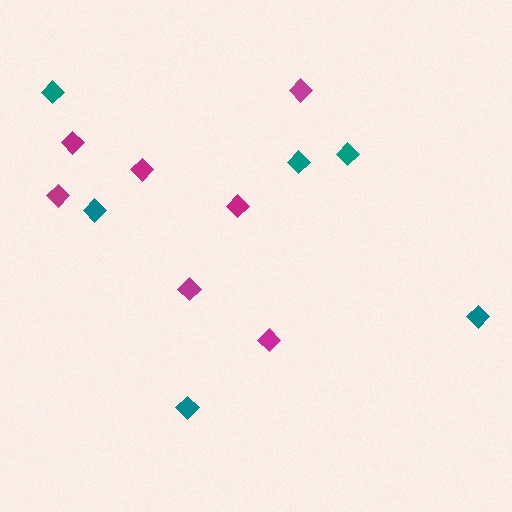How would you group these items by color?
There are 2 groups: one group of magenta diamonds (7) and one group of teal diamonds (6).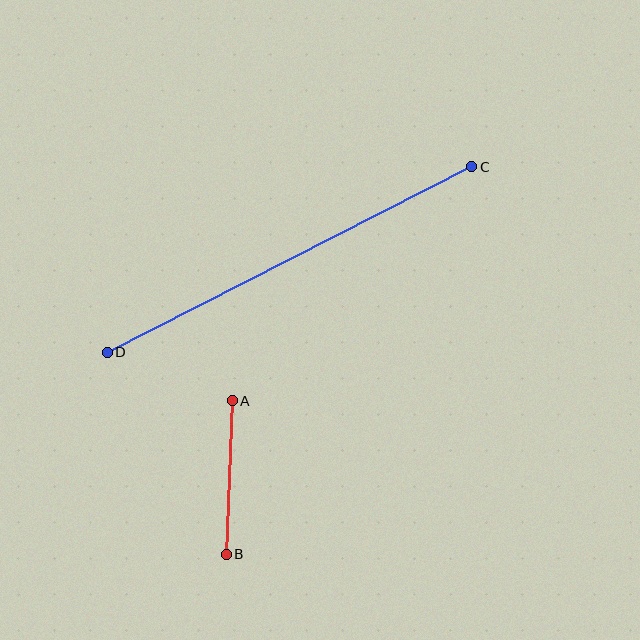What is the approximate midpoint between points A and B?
The midpoint is at approximately (229, 477) pixels.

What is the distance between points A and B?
The distance is approximately 153 pixels.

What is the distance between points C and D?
The distance is approximately 409 pixels.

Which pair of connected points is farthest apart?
Points C and D are farthest apart.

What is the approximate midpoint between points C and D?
The midpoint is at approximately (289, 260) pixels.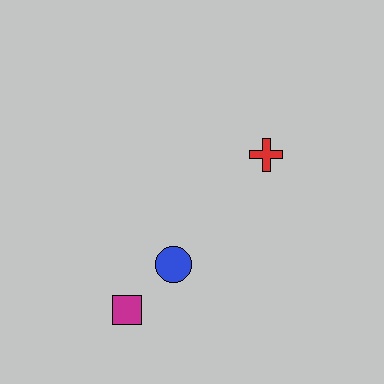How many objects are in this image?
There are 3 objects.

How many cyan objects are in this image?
There are no cyan objects.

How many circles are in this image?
There is 1 circle.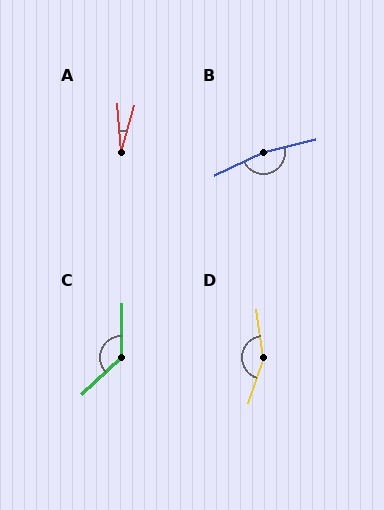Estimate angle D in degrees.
Approximately 154 degrees.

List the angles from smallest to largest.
A (19°), C (134°), D (154°), B (168°).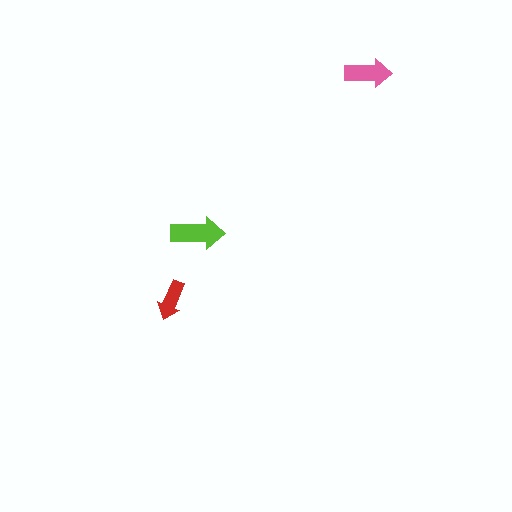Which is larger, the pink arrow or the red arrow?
The pink one.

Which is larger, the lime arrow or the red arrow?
The lime one.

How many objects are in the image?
There are 3 objects in the image.